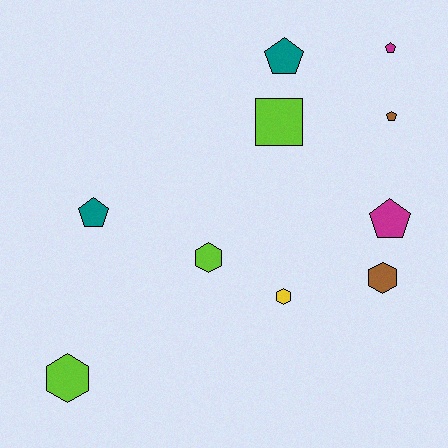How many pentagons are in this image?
There are 5 pentagons.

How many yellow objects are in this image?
There is 1 yellow object.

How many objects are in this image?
There are 10 objects.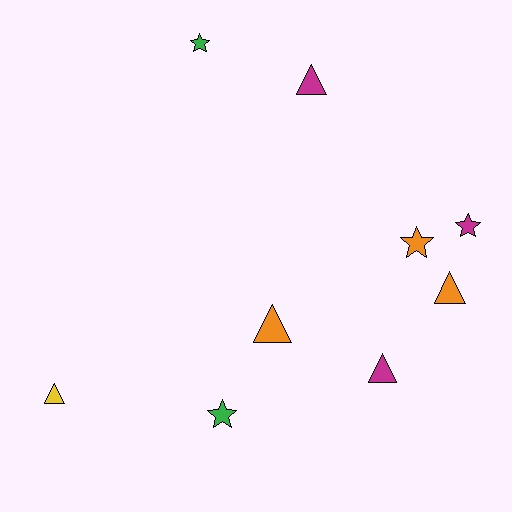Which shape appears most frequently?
Triangle, with 5 objects.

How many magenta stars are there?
There is 1 magenta star.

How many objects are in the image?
There are 9 objects.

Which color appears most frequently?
Magenta, with 3 objects.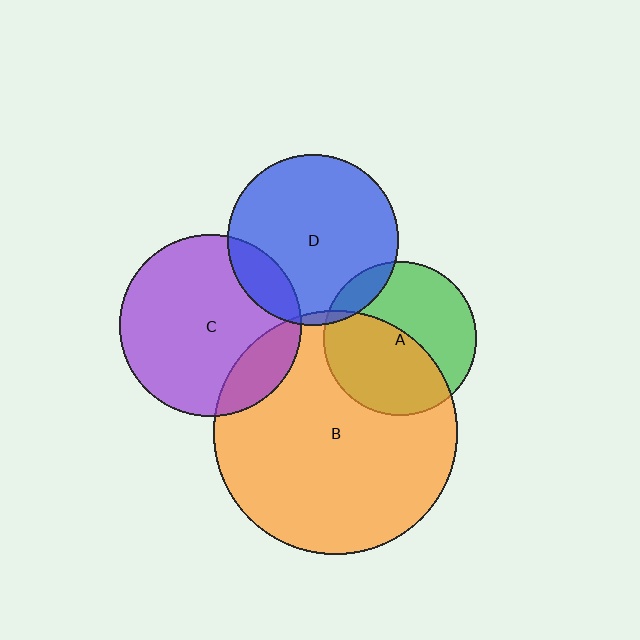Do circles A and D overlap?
Yes.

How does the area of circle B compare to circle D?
Approximately 2.0 times.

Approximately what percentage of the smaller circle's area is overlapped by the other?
Approximately 10%.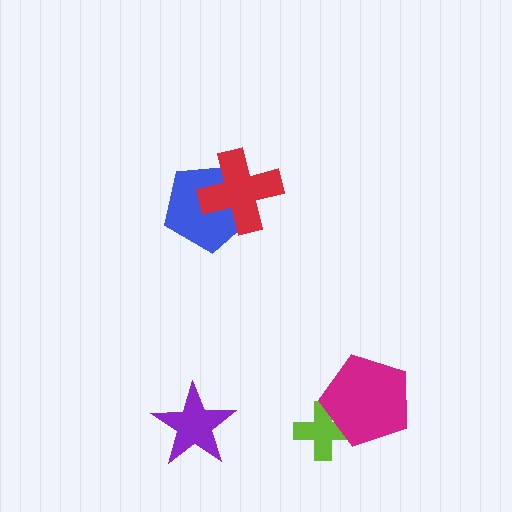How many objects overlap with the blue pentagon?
1 object overlaps with the blue pentagon.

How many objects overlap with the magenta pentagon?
1 object overlaps with the magenta pentagon.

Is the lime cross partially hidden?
Yes, it is partially covered by another shape.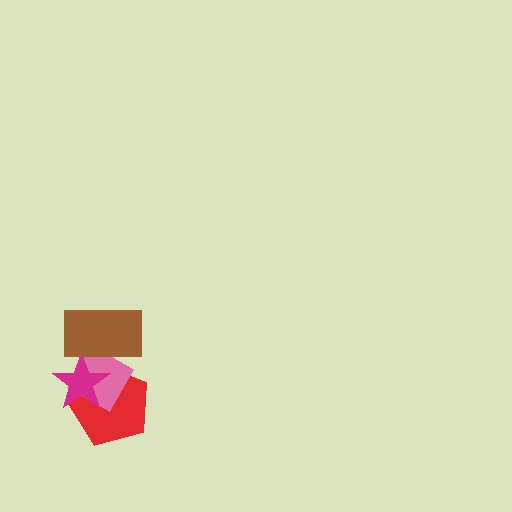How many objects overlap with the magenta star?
3 objects overlap with the magenta star.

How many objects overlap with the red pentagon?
3 objects overlap with the red pentagon.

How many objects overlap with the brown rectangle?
3 objects overlap with the brown rectangle.